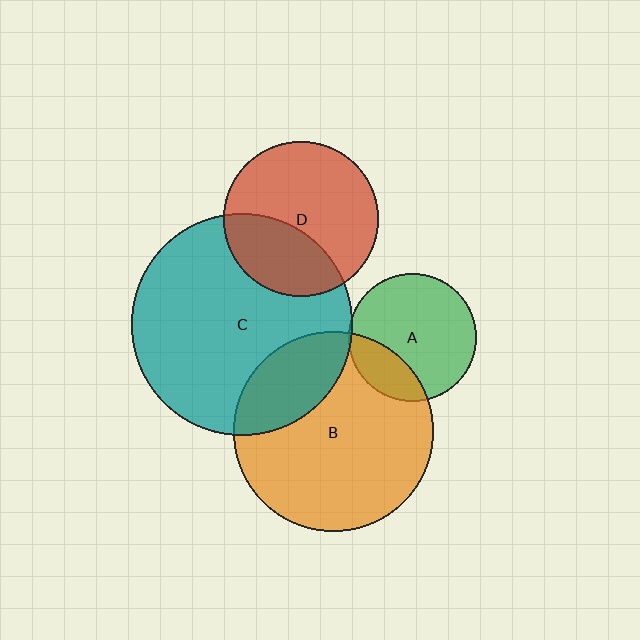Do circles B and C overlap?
Yes.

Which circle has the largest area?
Circle C (teal).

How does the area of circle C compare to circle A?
Approximately 3.0 times.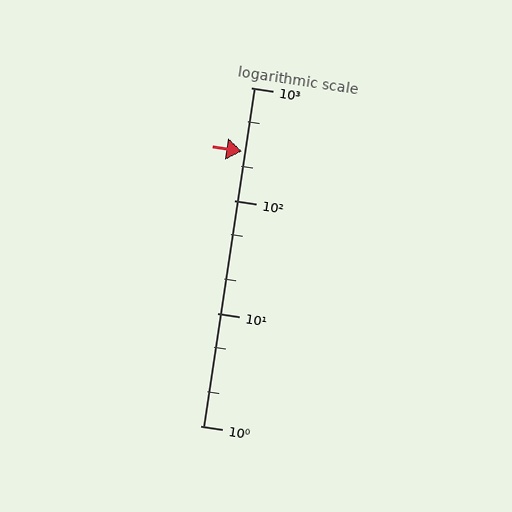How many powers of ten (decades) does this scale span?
The scale spans 3 decades, from 1 to 1000.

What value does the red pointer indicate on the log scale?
The pointer indicates approximately 270.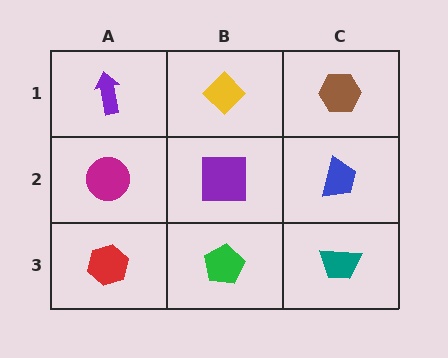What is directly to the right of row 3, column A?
A green pentagon.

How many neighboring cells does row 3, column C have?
2.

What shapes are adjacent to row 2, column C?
A brown hexagon (row 1, column C), a teal trapezoid (row 3, column C), a purple square (row 2, column B).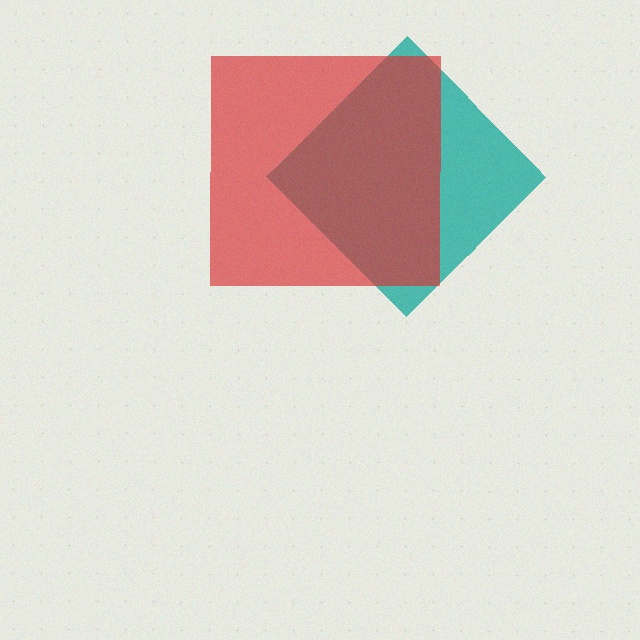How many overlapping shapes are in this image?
There are 2 overlapping shapes in the image.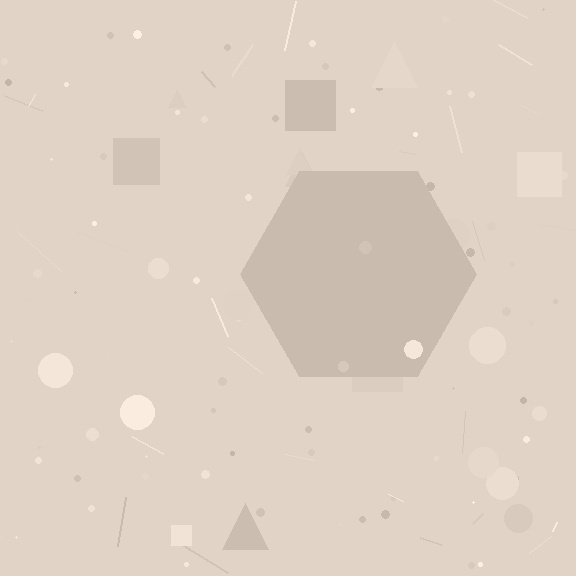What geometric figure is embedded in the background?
A hexagon is embedded in the background.